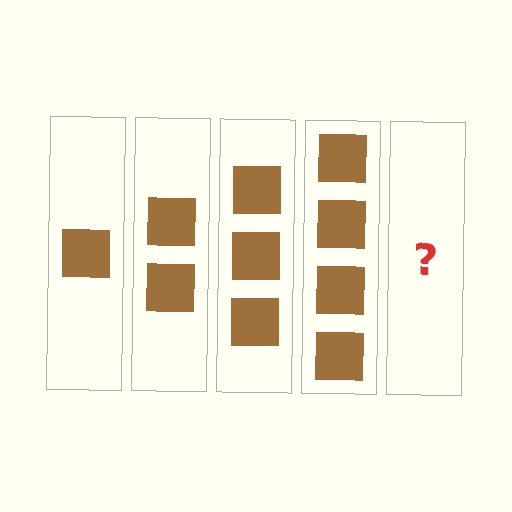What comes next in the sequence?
The next element should be 5 squares.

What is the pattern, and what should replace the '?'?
The pattern is that each step adds one more square. The '?' should be 5 squares.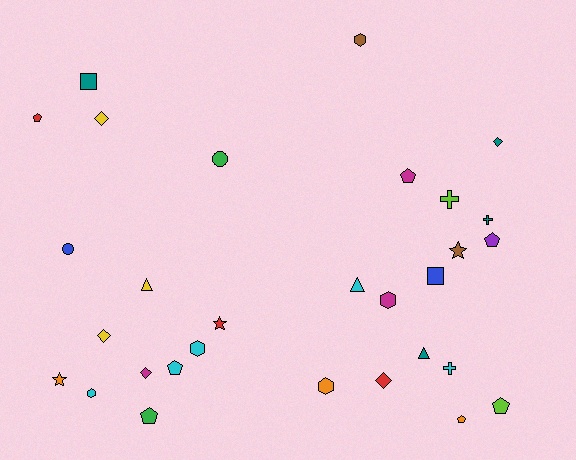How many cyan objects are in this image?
There are 5 cyan objects.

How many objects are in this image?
There are 30 objects.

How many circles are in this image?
There are 2 circles.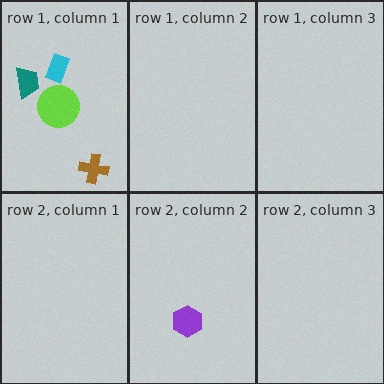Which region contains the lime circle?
The row 1, column 1 region.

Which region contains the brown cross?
The row 1, column 1 region.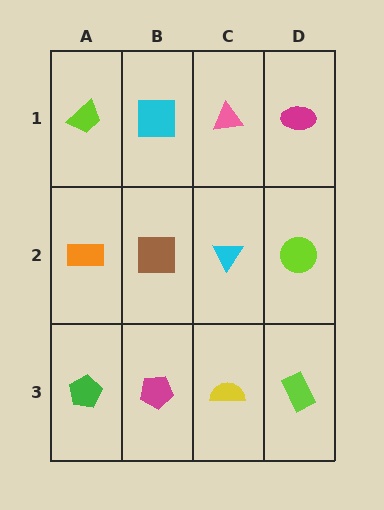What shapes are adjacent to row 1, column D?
A lime circle (row 2, column D), a pink triangle (row 1, column C).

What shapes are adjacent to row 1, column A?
An orange rectangle (row 2, column A), a cyan square (row 1, column B).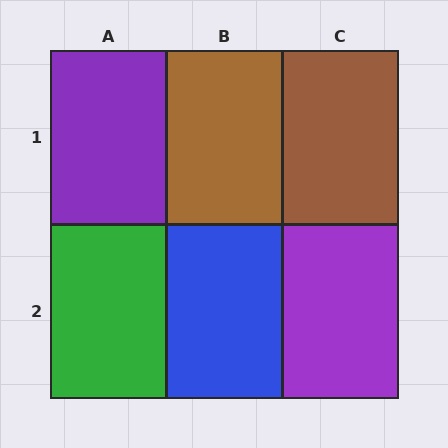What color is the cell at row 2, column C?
Purple.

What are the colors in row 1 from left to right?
Purple, brown, brown.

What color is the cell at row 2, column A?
Green.